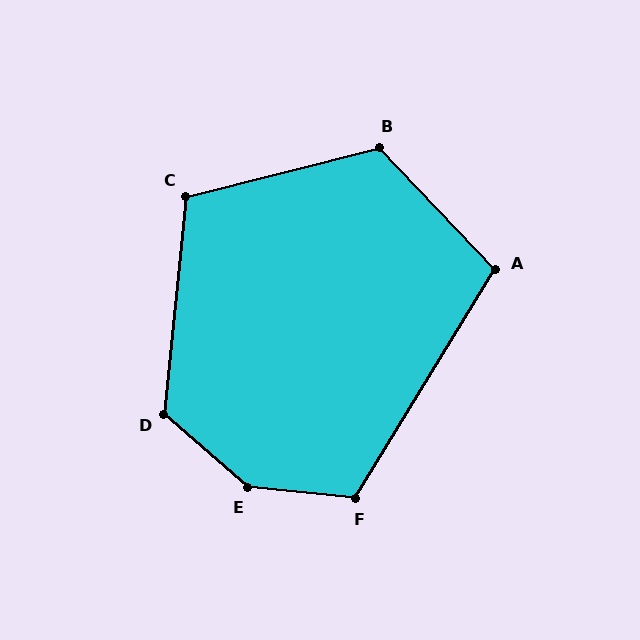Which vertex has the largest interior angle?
E, at approximately 145 degrees.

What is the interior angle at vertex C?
Approximately 110 degrees (obtuse).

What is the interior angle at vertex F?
Approximately 115 degrees (obtuse).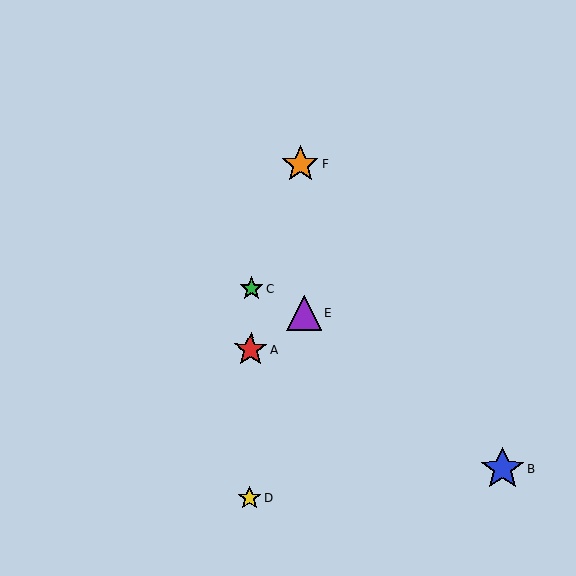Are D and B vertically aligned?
No, D is at x≈249 and B is at x≈503.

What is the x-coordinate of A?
Object A is at x≈251.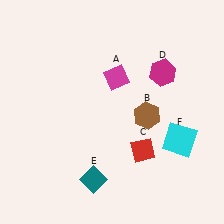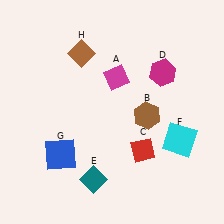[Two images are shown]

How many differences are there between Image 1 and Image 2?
There are 2 differences between the two images.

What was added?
A blue square (G), a brown diamond (H) were added in Image 2.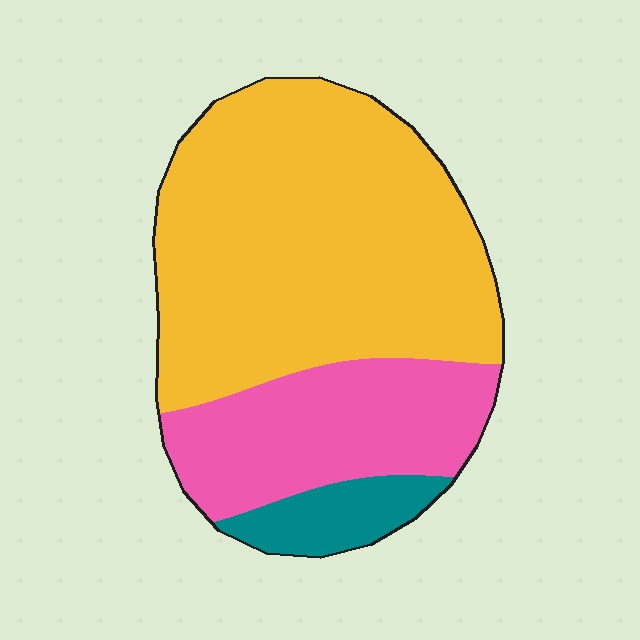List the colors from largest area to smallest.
From largest to smallest: yellow, pink, teal.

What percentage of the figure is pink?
Pink takes up about one quarter (1/4) of the figure.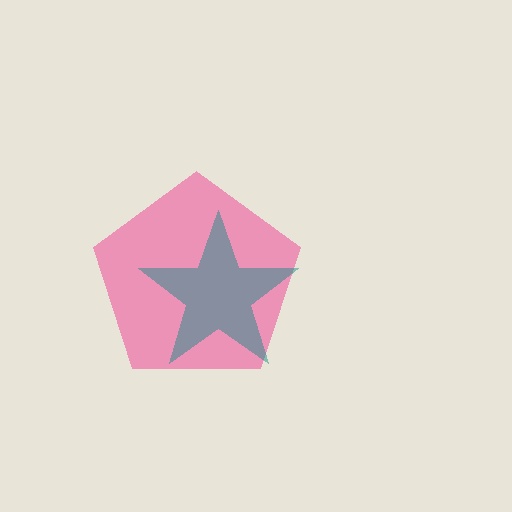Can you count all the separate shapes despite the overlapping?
Yes, there are 2 separate shapes.